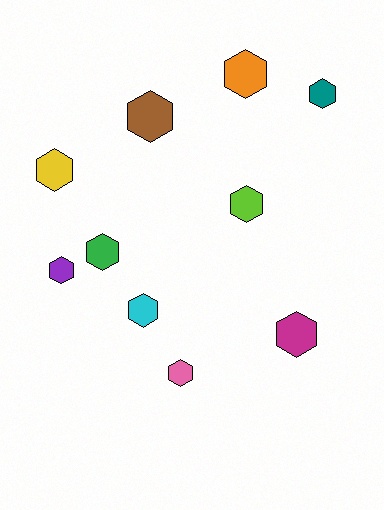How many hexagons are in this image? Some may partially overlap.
There are 10 hexagons.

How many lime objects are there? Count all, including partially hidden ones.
There is 1 lime object.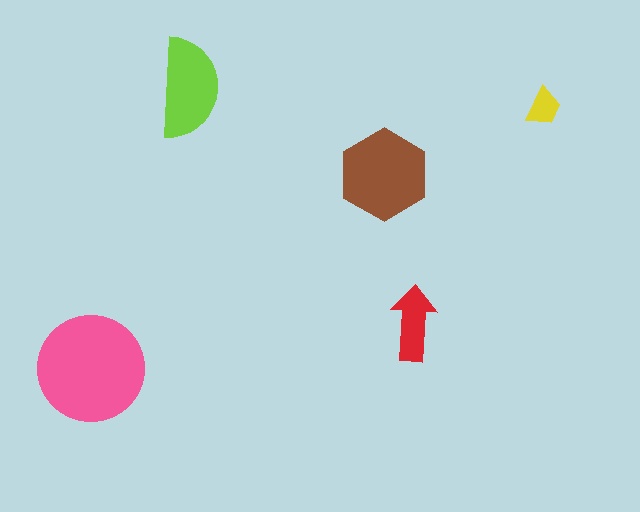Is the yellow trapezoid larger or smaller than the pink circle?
Smaller.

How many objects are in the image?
There are 5 objects in the image.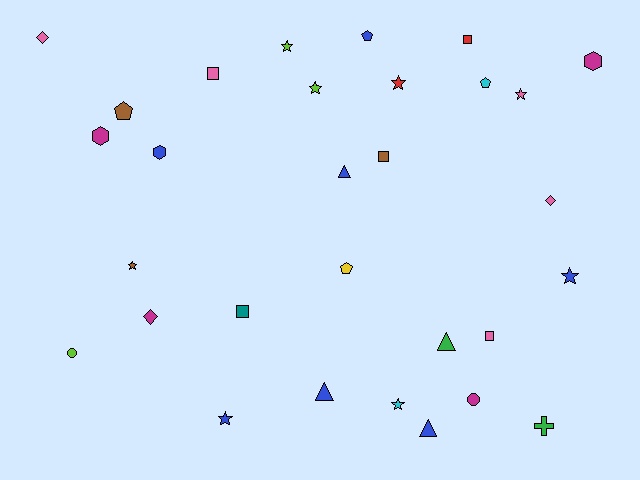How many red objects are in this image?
There are 2 red objects.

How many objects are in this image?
There are 30 objects.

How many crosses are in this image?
There is 1 cross.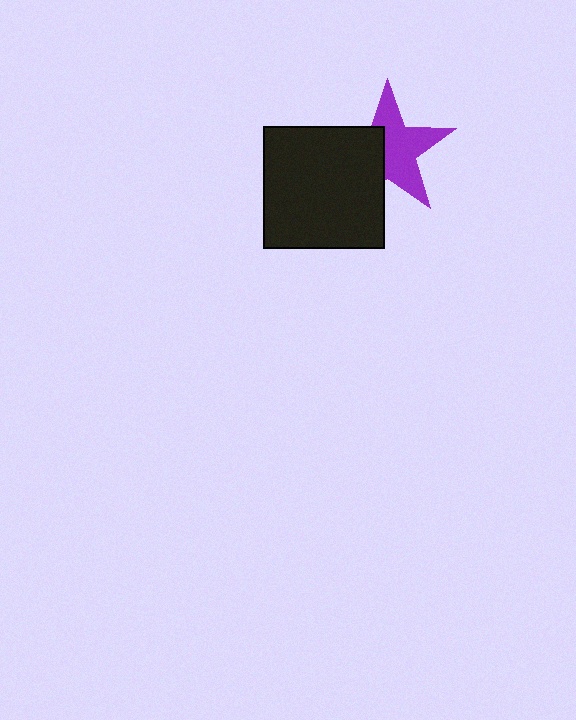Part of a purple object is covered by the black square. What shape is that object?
It is a star.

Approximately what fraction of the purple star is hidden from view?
Roughly 41% of the purple star is hidden behind the black square.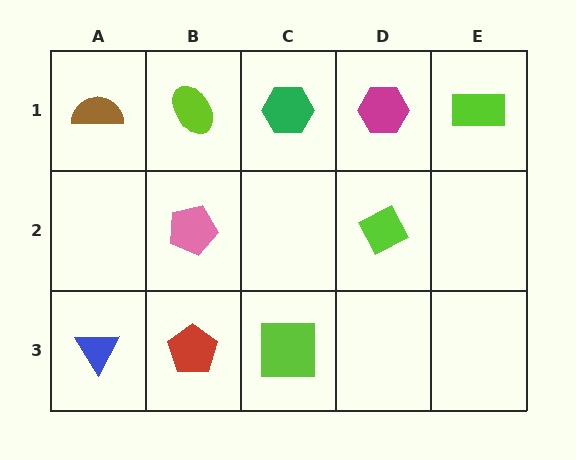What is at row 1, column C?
A green hexagon.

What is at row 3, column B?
A red pentagon.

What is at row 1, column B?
A lime ellipse.